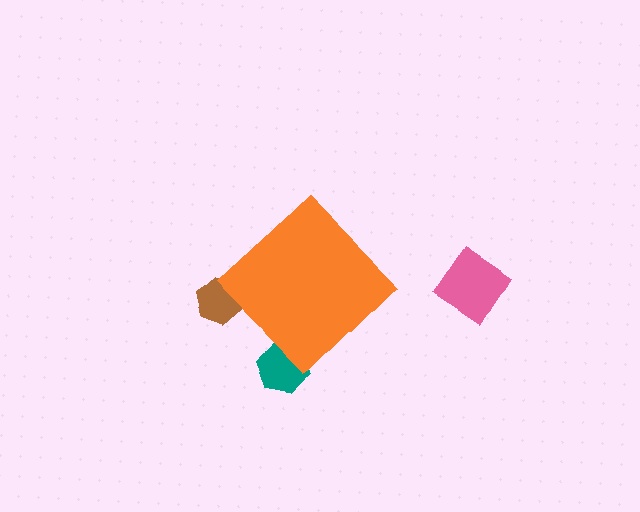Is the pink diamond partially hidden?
No, the pink diamond is fully visible.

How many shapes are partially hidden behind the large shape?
2 shapes are partially hidden.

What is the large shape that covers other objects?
An orange diamond.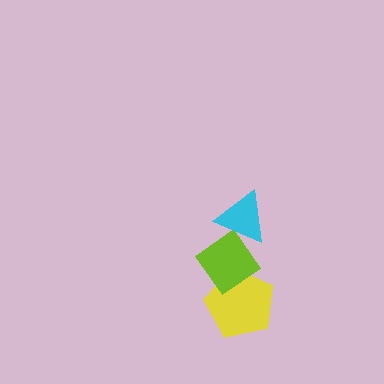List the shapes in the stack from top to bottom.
From top to bottom: the cyan triangle, the lime diamond, the yellow pentagon.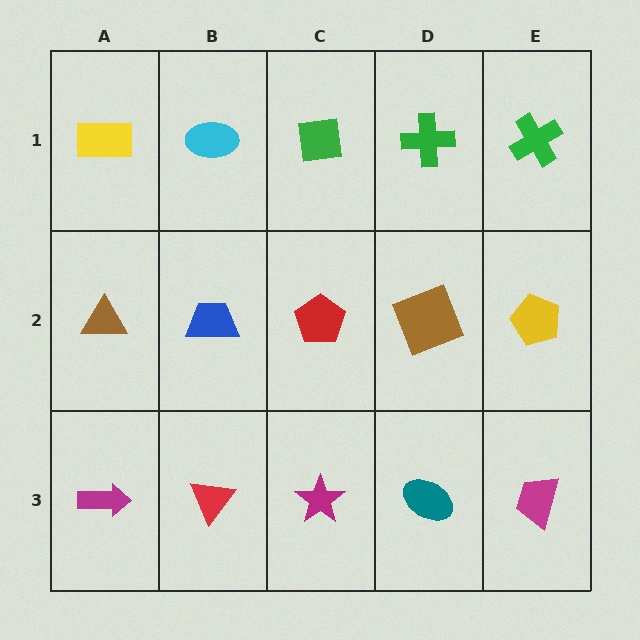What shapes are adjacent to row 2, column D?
A green cross (row 1, column D), a teal ellipse (row 3, column D), a red pentagon (row 2, column C), a yellow pentagon (row 2, column E).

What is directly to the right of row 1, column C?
A green cross.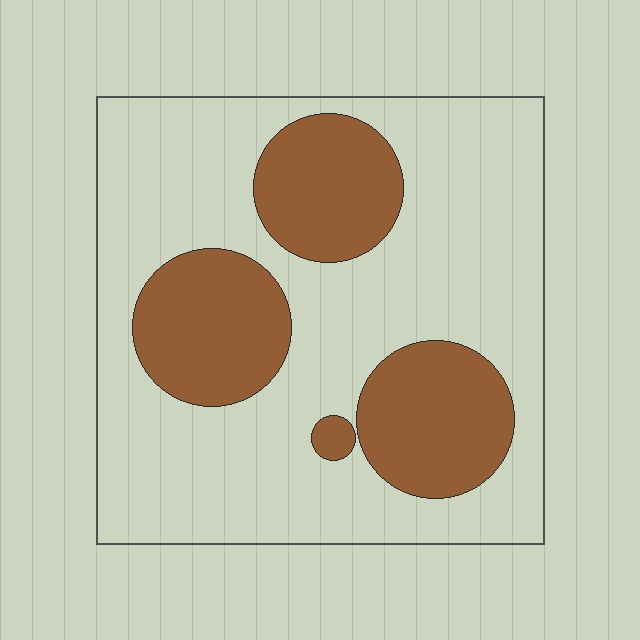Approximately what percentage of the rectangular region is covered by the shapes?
Approximately 30%.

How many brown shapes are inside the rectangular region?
4.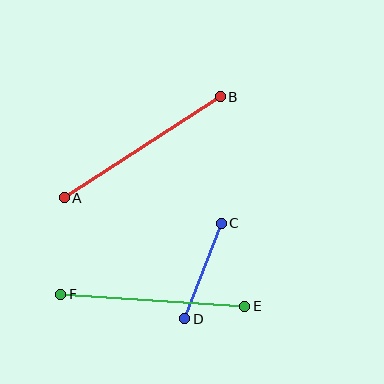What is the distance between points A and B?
The distance is approximately 186 pixels.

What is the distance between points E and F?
The distance is approximately 184 pixels.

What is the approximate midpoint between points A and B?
The midpoint is at approximately (142, 147) pixels.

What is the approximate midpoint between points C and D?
The midpoint is at approximately (203, 271) pixels.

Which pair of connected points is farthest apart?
Points A and B are farthest apart.